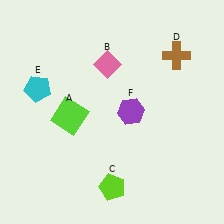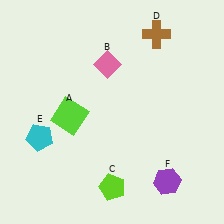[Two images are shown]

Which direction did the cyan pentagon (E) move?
The cyan pentagon (E) moved down.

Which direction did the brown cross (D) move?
The brown cross (D) moved up.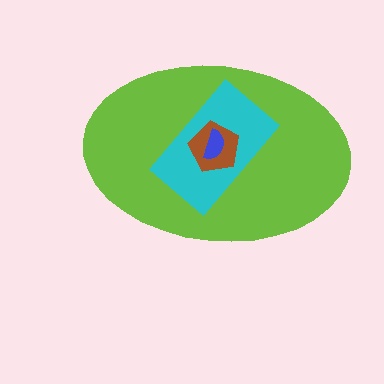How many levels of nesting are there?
4.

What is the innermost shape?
The blue semicircle.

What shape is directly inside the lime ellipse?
The cyan rectangle.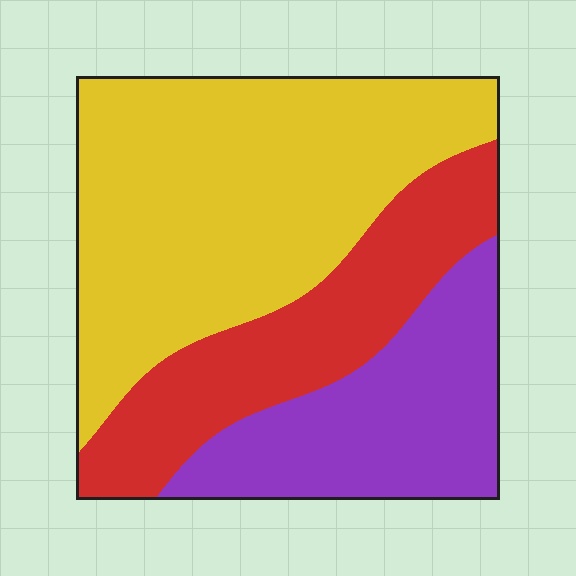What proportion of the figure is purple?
Purple covers about 25% of the figure.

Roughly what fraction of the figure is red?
Red takes up about one quarter (1/4) of the figure.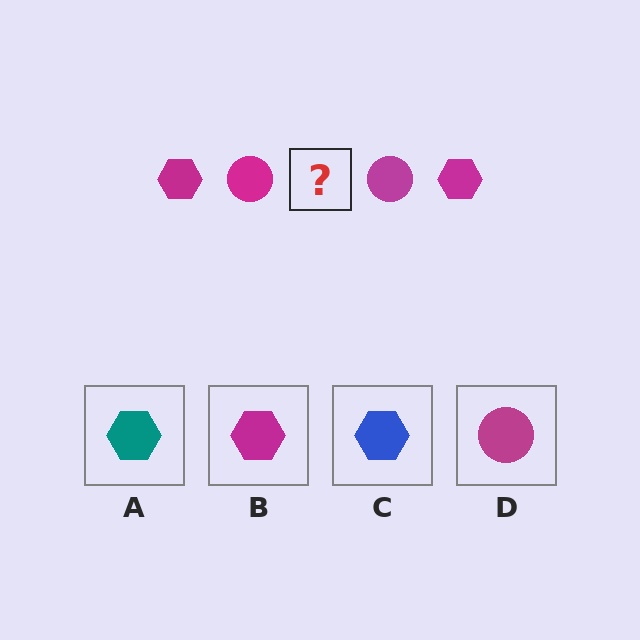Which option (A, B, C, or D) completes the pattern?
B.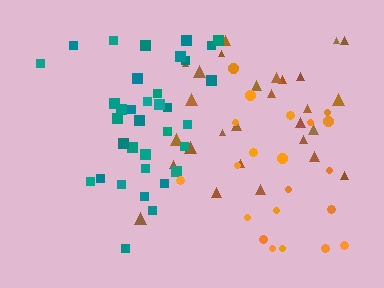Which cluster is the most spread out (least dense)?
Orange.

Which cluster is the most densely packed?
Teal.